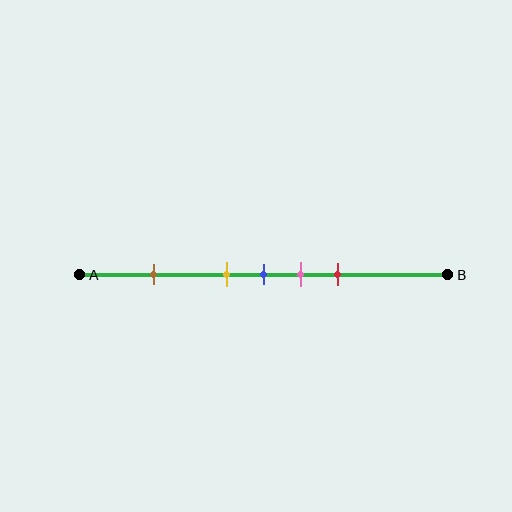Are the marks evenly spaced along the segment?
No, the marks are not evenly spaced.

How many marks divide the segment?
There are 5 marks dividing the segment.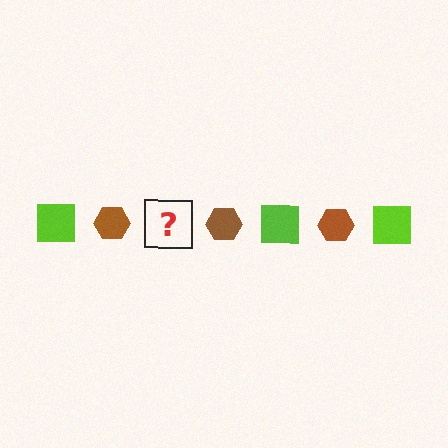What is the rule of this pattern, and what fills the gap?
The rule is that the pattern alternates between lime square and brown hexagon. The gap should be filled with a lime square.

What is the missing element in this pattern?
The missing element is a lime square.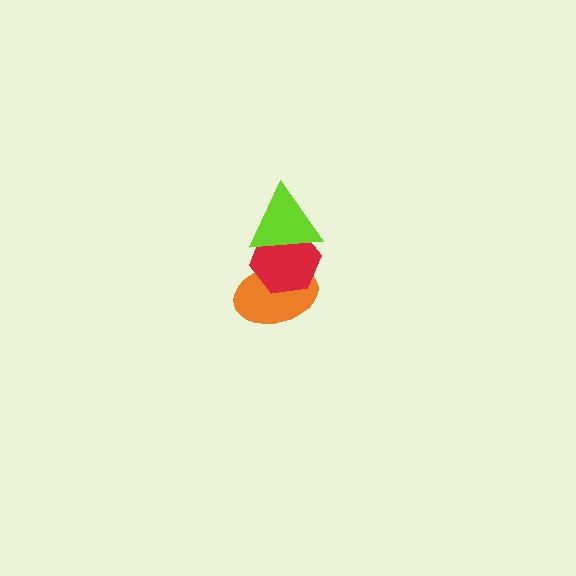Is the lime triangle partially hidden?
No, no other shape covers it.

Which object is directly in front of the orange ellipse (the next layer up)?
The red hexagon is directly in front of the orange ellipse.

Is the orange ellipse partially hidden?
Yes, it is partially covered by another shape.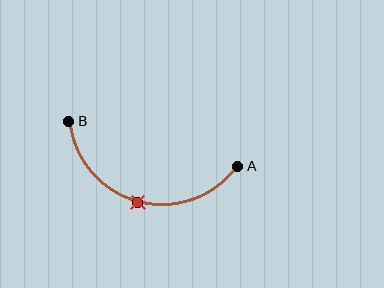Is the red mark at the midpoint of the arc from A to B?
Yes. The red mark lies on the arc at equal arc-length from both A and B — it is the arc midpoint.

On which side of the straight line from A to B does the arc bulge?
The arc bulges below the straight line connecting A and B.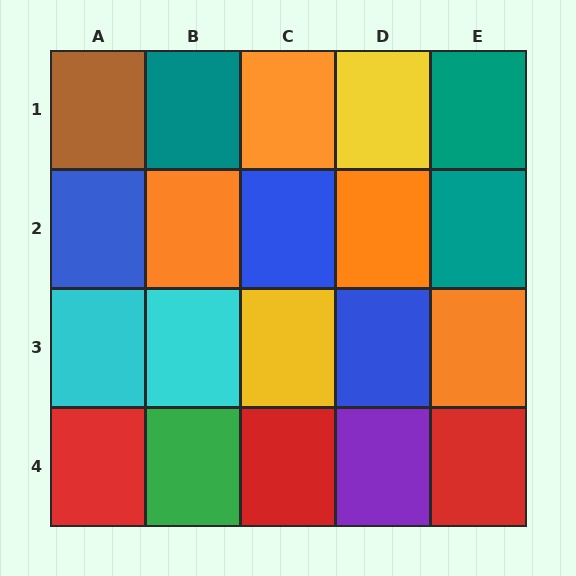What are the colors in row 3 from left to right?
Cyan, cyan, yellow, blue, orange.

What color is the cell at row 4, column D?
Purple.